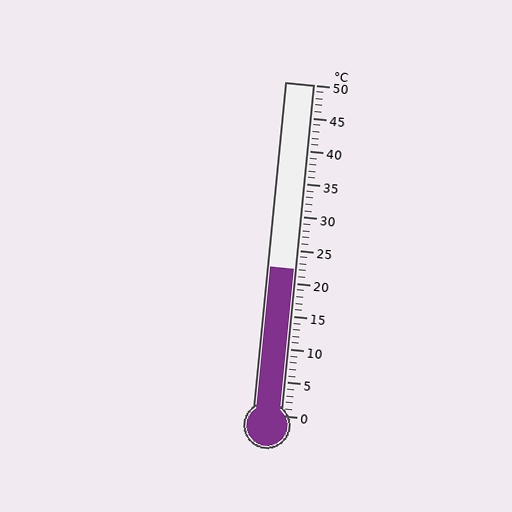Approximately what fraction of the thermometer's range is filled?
The thermometer is filled to approximately 45% of its range.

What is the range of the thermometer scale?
The thermometer scale ranges from 0°C to 50°C.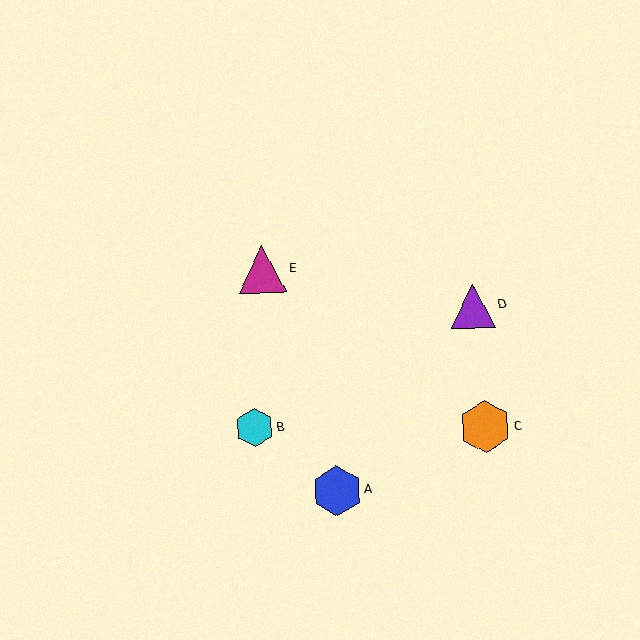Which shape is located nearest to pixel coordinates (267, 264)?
The magenta triangle (labeled E) at (262, 270) is nearest to that location.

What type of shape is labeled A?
Shape A is a blue hexagon.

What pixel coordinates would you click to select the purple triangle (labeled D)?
Click at (473, 306) to select the purple triangle D.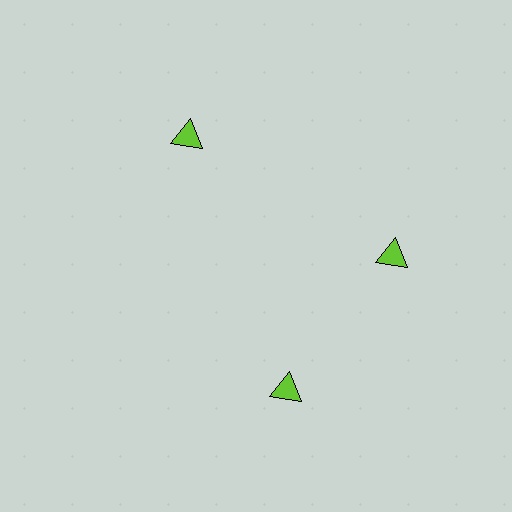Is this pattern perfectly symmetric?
No. The 3 lime triangles are arranged in a ring, but one element near the 7 o'clock position is rotated out of alignment along the ring, breaking the 3-fold rotational symmetry.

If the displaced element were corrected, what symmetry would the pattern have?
It would have 3-fold rotational symmetry — the pattern would map onto itself every 120 degrees.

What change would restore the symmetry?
The symmetry would be restored by rotating it back into even spacing with its neighbors so that all 3 triangles sit at equal angles and equal distance from the center.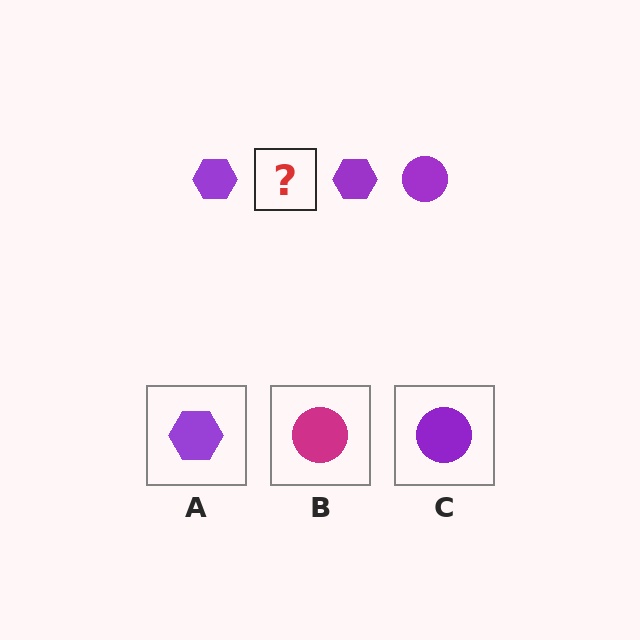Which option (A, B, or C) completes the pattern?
C.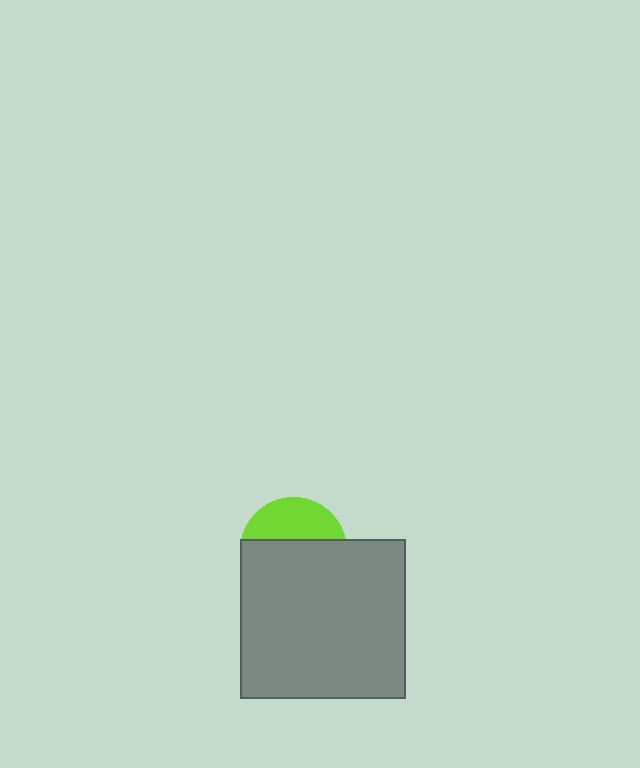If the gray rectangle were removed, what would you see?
You would see the complete lime circle.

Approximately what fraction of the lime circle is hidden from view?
Roughly 63% of the lime circle is hidden behind the gray rectangle.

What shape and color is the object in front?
The object in front is a gray rectangle.